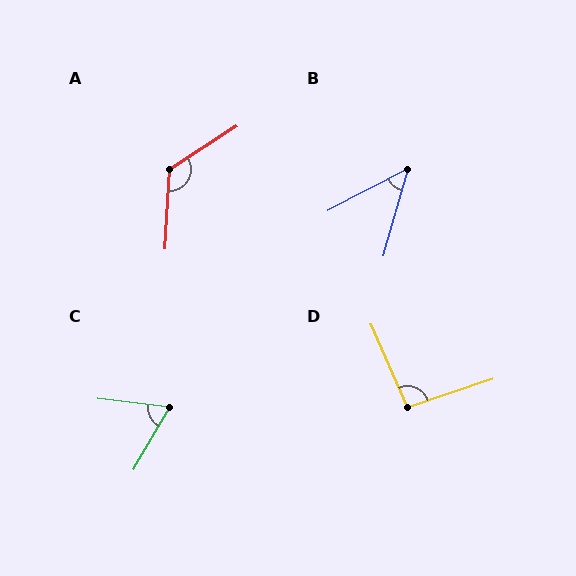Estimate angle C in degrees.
Approximately 67 degrees.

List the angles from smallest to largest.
B (47°), C (67°), D (95°), A (126°).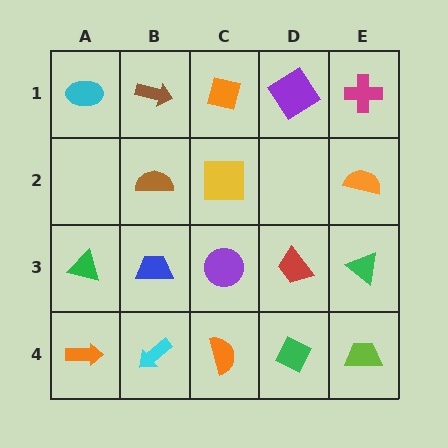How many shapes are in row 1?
5 shapes.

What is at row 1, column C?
An orange square.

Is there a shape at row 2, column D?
No, that cell is empty.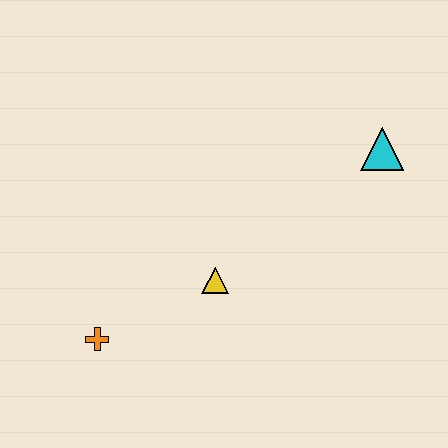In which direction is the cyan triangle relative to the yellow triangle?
The cyan triangle is to the right of the yellow triangle.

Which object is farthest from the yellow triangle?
The cyan triangle is farthest from the yellow triangle.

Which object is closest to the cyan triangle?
The yellow triangle is closest to the cyan triangle.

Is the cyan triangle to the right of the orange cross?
Yes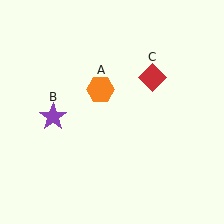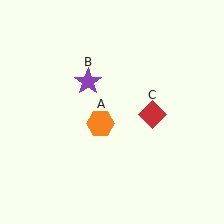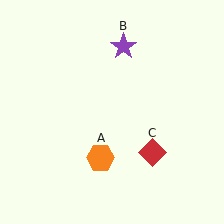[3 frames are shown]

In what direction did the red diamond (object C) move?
The red diamond (object C) moved down.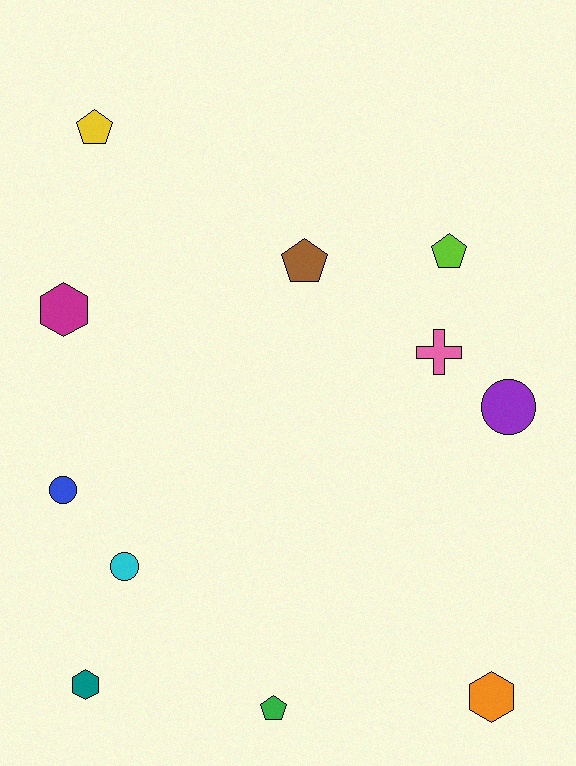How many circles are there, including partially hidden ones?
There are 3 circles.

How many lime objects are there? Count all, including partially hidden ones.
There is 1 lime object.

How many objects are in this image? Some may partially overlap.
There are 11 objects.